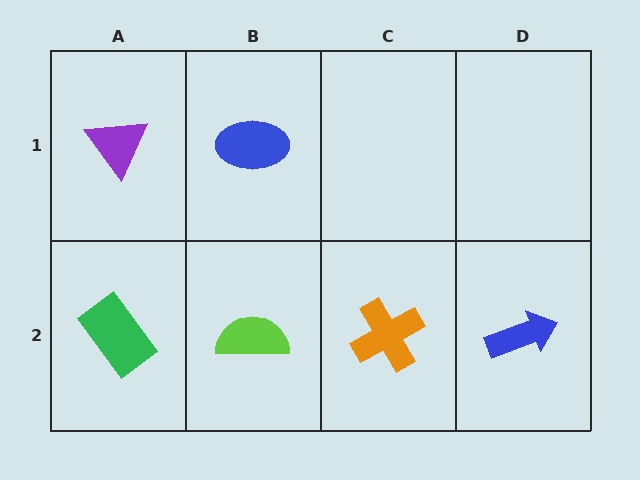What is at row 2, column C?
An orange cross.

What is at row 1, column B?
A blue ellipse.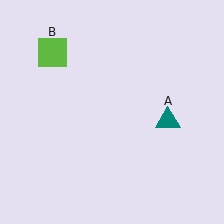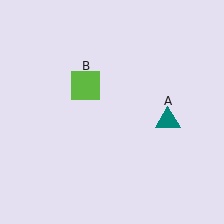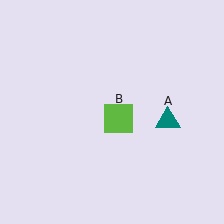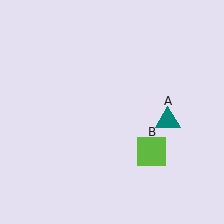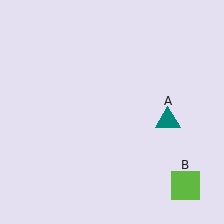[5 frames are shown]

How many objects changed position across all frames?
1 object changed position: lime square (object B).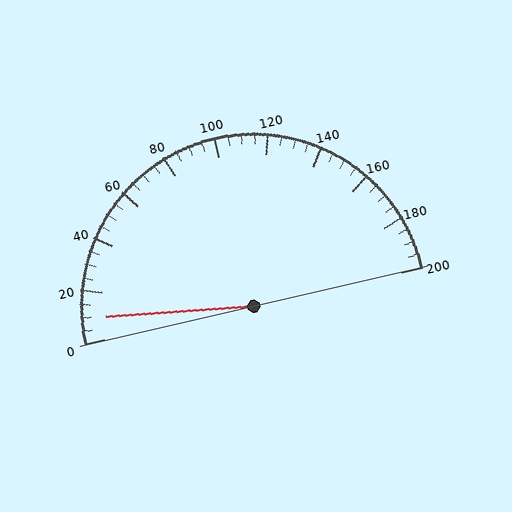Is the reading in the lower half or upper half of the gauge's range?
The reading is in the lower half of the range (0 to 200).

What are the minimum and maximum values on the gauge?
The gauge ranges from 0 to 200.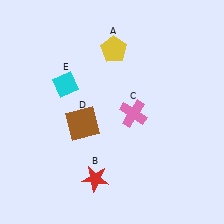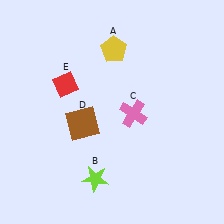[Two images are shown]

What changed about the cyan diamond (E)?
In Image 1, E is cyan. In Image 2, it changed to red.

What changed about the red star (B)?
In Image 1, B is red. In Image 2, it changed to lime.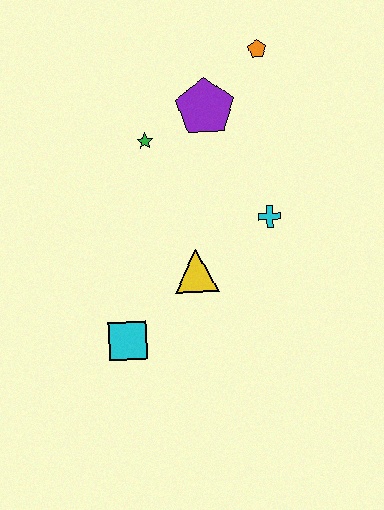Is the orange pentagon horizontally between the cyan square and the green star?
No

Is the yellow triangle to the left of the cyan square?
No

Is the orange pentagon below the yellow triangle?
No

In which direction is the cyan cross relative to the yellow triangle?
The cyan cross is to the right of the yellow triangle.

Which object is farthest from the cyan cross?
The cyan square is farthest from the cyan cross.